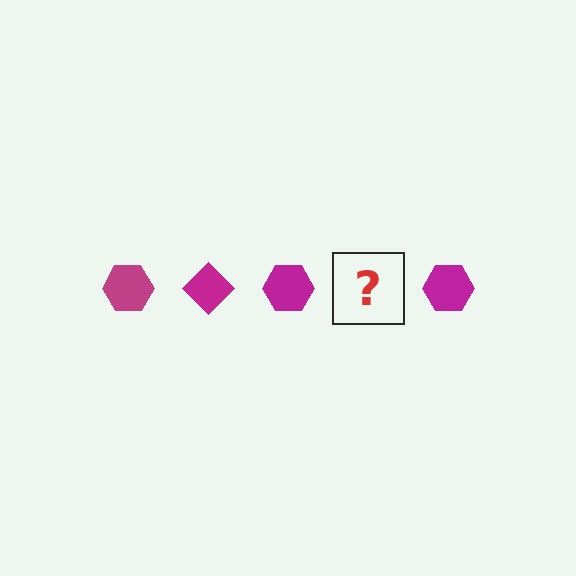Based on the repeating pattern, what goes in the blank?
The blank should be a magenta diamond.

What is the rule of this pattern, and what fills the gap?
The rule is that the pattern cycles through hexagon, diamond shapes in magenta. The gap should be filled with a magenta diamond.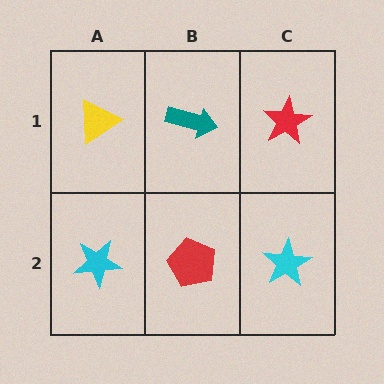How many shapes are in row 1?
3 shapes.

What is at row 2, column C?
A cyan star.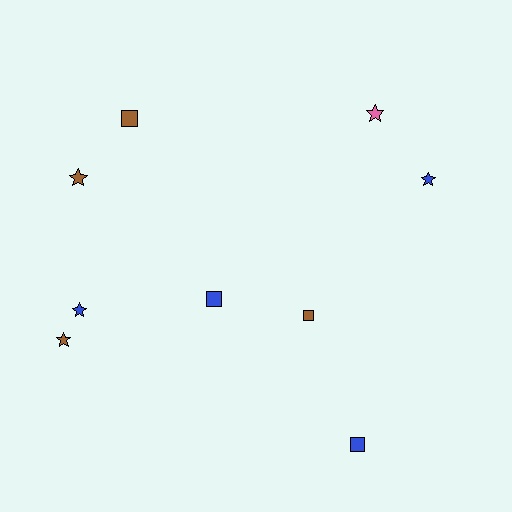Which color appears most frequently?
Brown, with 4 objects.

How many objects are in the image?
There are 9 objects.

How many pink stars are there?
There is 1 pink star.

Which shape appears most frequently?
Star, with 5 objects.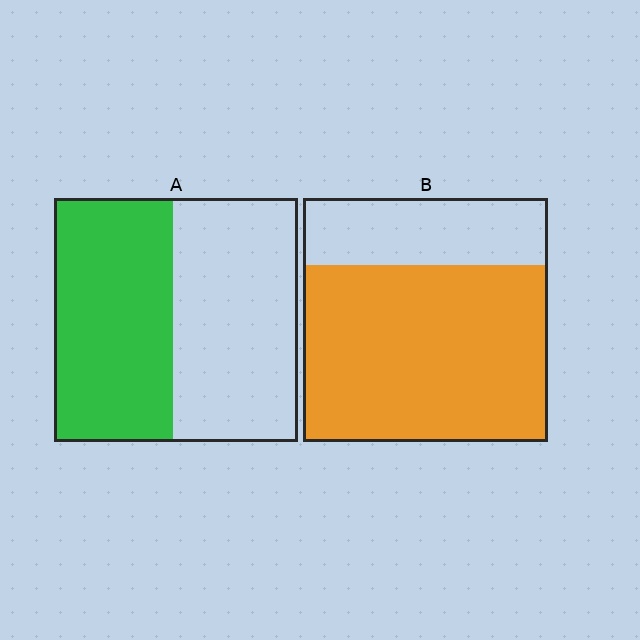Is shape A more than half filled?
Roughly half.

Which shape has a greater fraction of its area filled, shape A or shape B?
Shape B.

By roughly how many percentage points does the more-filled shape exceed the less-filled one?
By roughly 25 percentage points (B over A).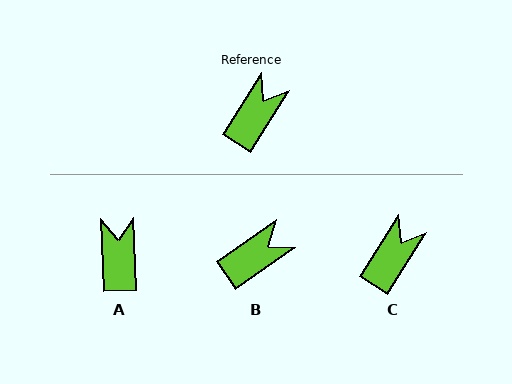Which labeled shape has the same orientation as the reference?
C.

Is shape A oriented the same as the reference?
No, it is off by about 34 degrees.